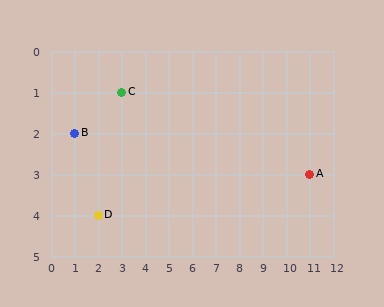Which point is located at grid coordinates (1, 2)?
Point B is at (1, 2).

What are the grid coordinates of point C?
Point C is at grid coordinates (3, 1).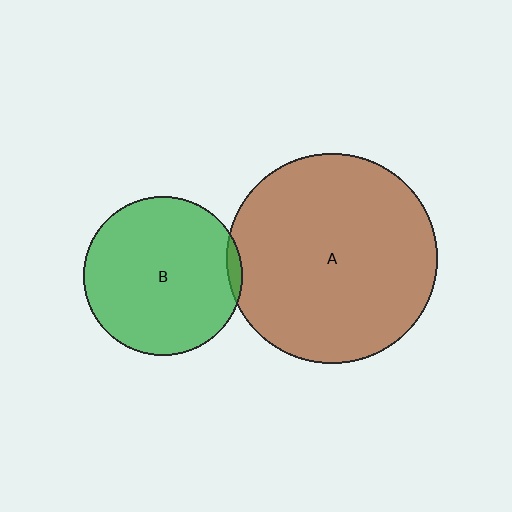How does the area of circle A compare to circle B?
Approximately 1.7 times.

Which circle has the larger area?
Circle A (brown).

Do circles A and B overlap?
Yes.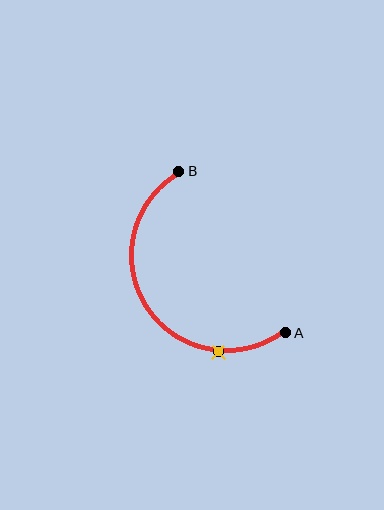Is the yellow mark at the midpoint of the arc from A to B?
No. The yellow mark lies on the arc but is closer to endpoint A. The arc midpoint would be at the point on the curve equidistant along the arc from both A and B.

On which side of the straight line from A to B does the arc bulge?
The arc bulges to the left of the straight line connecting A and B.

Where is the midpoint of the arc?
The arc midpoint is the point on the curve farthest from the straight line joining A and B. It sits to the left of that line.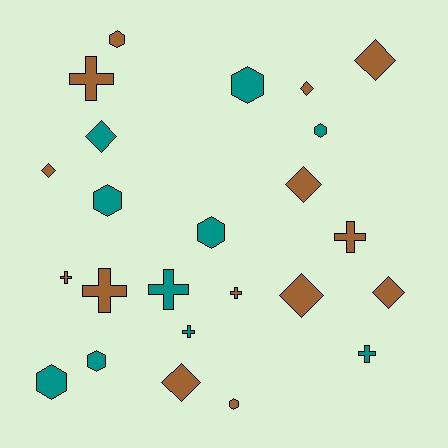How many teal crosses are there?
There are 3 teal crosses.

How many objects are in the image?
There are 24 objects.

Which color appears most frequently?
Brown, with 14 objects.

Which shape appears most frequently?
Hexagon, with 8 objects.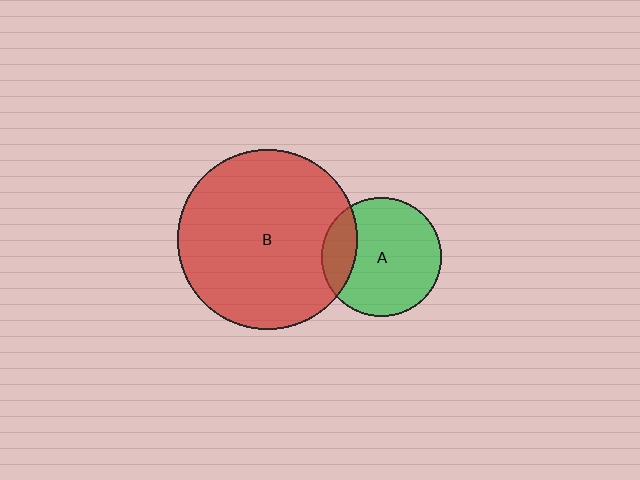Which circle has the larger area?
Circle B (red).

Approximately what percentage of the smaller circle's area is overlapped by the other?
Approximately 20%.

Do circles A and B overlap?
Yes.